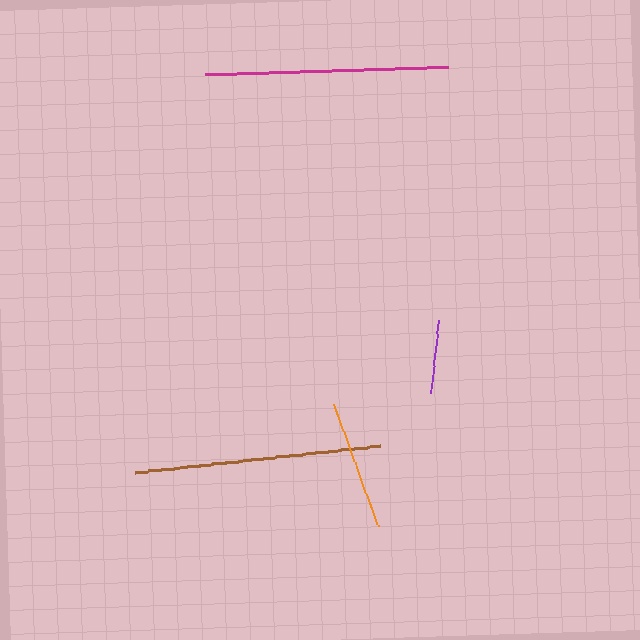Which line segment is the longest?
The brown line is the longest at approximately 247 pixels.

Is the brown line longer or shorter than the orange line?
The brown line is longer than the orange line.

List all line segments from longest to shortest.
From longest to shortest: brown, magenta, orange, purple.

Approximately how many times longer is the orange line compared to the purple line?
The orange line is approximately 1.8 times the length of the purple line.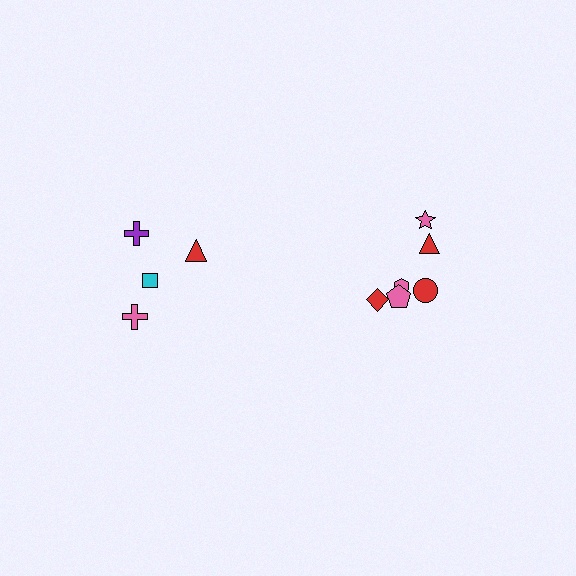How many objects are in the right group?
There are 6 objects.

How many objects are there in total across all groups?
There are 10 objects.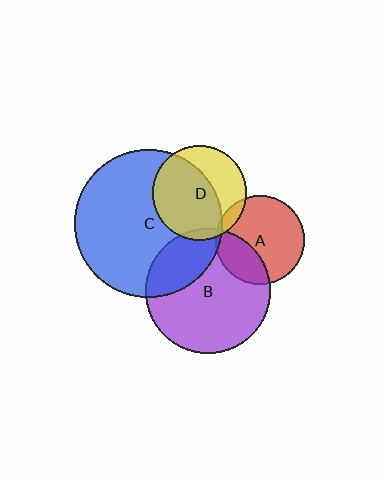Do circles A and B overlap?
Yes.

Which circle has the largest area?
Circle C (blue).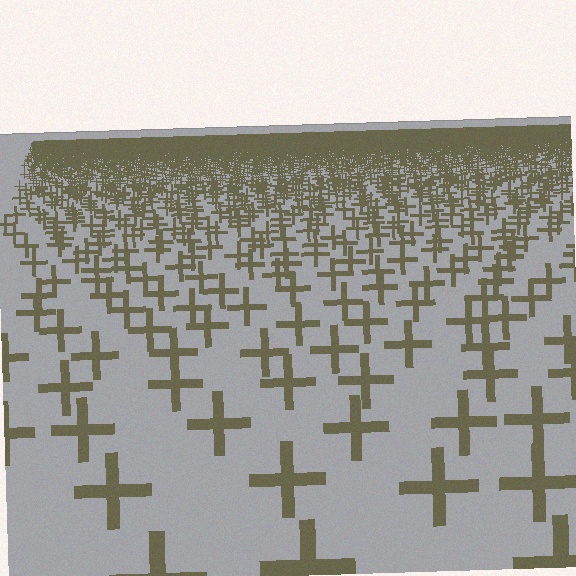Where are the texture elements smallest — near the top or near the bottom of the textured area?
Near the top.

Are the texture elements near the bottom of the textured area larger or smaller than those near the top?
Larger. Near the bottom, elements are closer to the viewer and appear at a bigger on-screen size.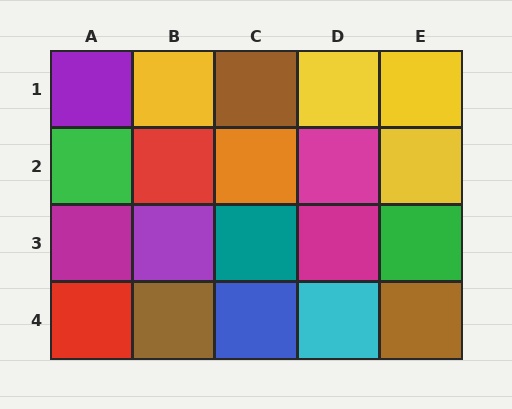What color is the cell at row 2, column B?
Red.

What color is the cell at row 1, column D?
Yellow.